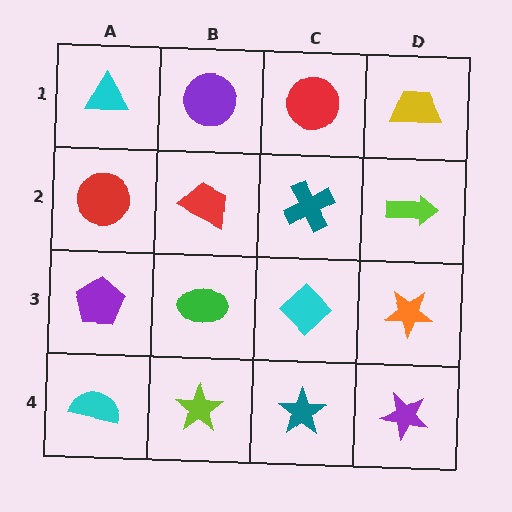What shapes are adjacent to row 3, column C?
A teal cross (row 2, column C), a teal star (row 4, column C), a green ellipse (row 3, column B), an orange star (row 3, column D).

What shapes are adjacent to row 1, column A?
A red circle (row 2, column A), a purple circle (row 1, column B).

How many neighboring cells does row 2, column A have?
3.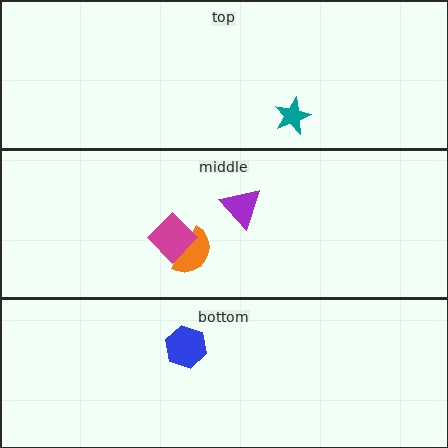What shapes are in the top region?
The teal star.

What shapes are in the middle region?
The orange semicircle, the purple triangle, the magenta diamond.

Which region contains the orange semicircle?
The middle region.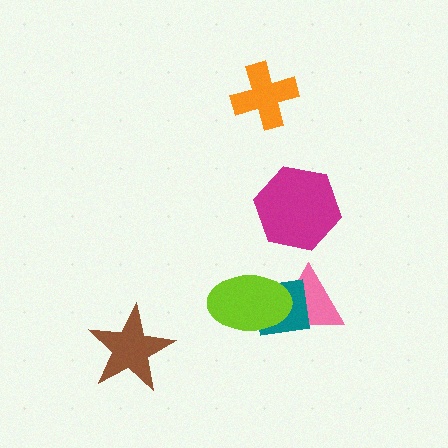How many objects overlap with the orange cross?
0 objects overlap with the orange cross.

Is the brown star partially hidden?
No, no other shape covers it.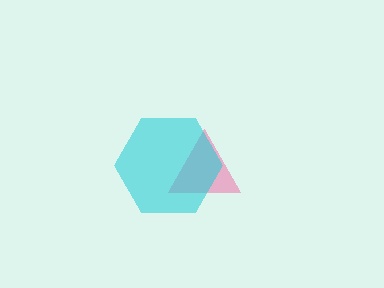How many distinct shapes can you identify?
There are 2 distinct shapes: a pink triangle, a cyan hexagon.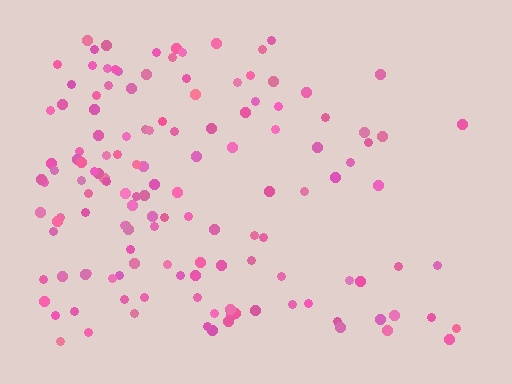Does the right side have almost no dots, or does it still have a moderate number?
Still a moderate number, just noticeably fewer than the left.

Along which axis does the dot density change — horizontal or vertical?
Horizontal.